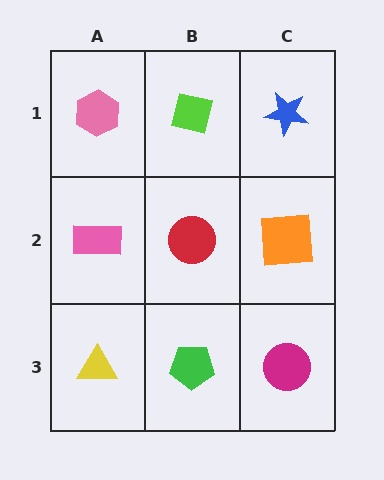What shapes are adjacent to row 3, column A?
A pink rectangle (row 2, column A), a green pentagon (row 3, column B).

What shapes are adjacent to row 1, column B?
A red circle (row 2, column B), a pink hexagon (row 1, column A), a blue star (row 1, column C).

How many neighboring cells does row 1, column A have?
2.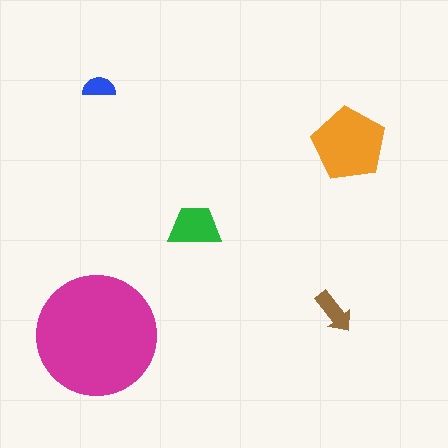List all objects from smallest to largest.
The blue semicircle, the brown arrow, the green trapezoid, the orange pentagon, the magenta circle.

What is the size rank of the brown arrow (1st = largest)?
4th.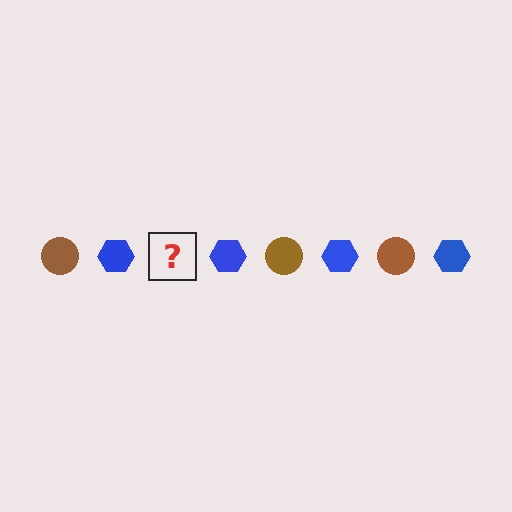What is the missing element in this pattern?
The missing element is a brown circle.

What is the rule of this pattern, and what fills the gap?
The rule is that the pattern alternates between brown circle and blue hexagon. The gap should be filled with a brown circle.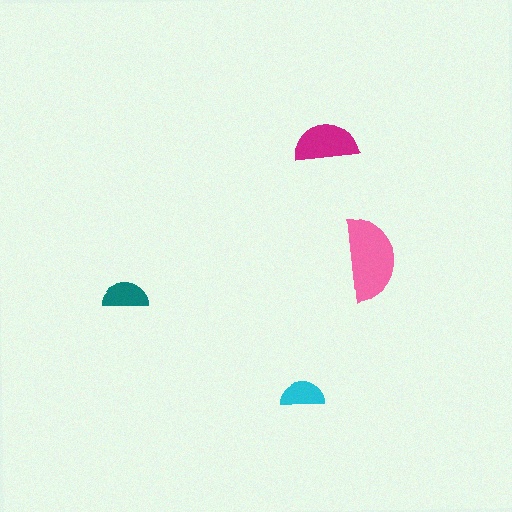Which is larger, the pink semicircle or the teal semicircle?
The pink one.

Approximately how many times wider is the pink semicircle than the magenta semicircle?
About 1.5 times wider.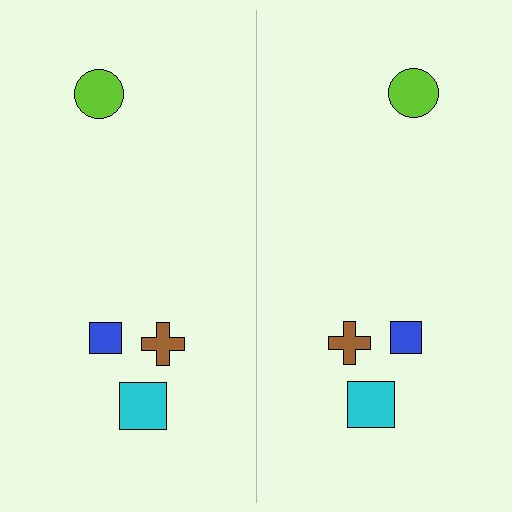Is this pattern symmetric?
Yes, this pattern has bilateral (reflection) symmetry.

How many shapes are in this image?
There are 8 shapes in this image.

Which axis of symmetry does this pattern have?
The pattern has a vertical axis of symmetry running through the center of the image.